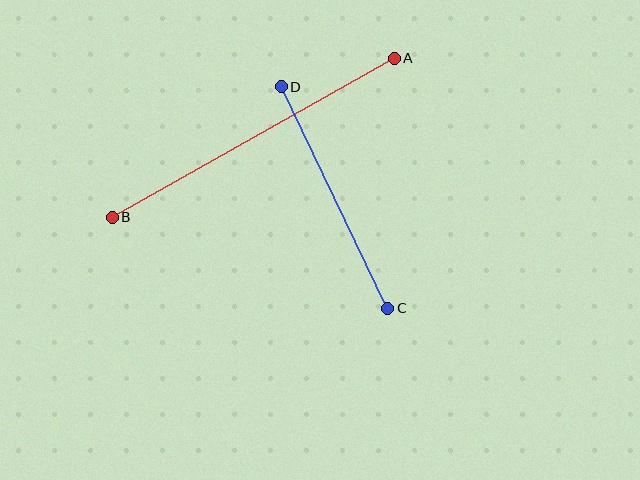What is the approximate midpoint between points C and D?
The midpoint is at approximately (335, 197) pixels.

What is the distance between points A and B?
The distance is approximately 323 pixels.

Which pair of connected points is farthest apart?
Points A and B are farthest apart.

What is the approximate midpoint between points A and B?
The midpoint is at approximately (253, 138) pixels.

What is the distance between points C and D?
The distance is approximately 246 pixels.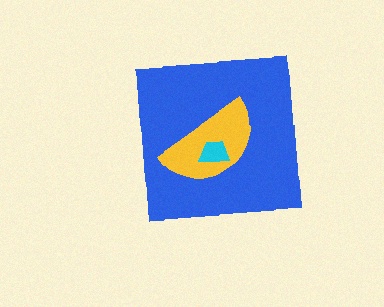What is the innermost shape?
The cyan trapezoid.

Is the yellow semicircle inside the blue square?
Yes.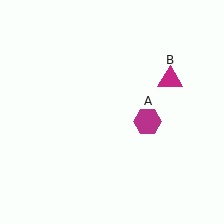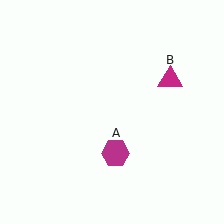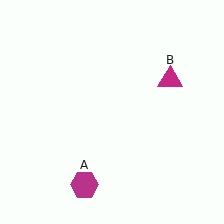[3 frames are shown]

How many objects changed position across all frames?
1 object changed position: magenta hexagon (object A).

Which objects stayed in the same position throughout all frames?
Magenta triangle (object B) remained stationary.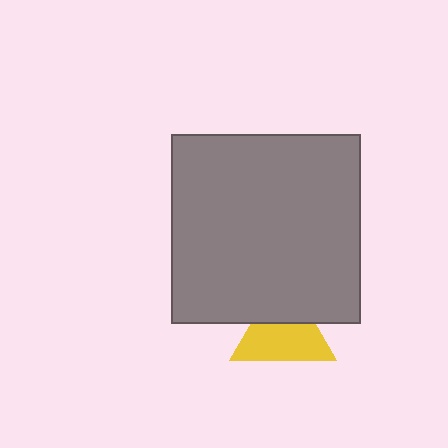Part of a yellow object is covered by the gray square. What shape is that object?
It is a triangle.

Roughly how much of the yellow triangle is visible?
About half of it is visible (roughly 65%).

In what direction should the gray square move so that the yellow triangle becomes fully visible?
The gray square should move up. That is the shortest direction to clear the overlap and leave the yellow triangle fully visible.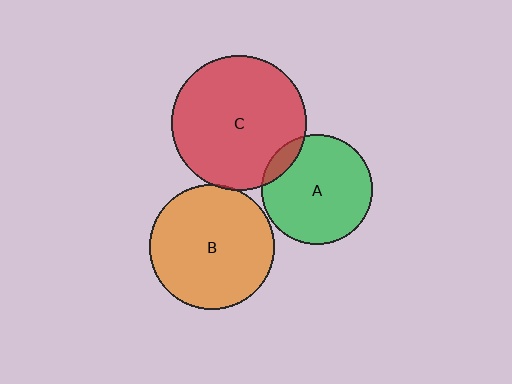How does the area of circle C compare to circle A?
Approximately 1.5 times.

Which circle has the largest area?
Circle C (red).